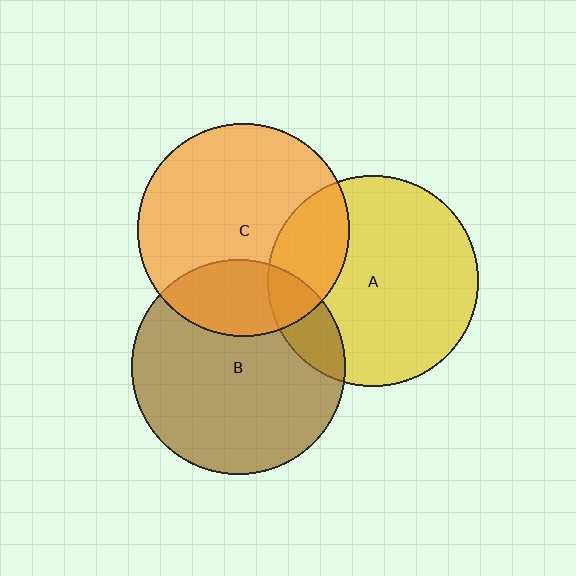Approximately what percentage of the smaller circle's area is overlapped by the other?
Approximately 15%.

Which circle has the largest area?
Circle B (brown).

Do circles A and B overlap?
Yes.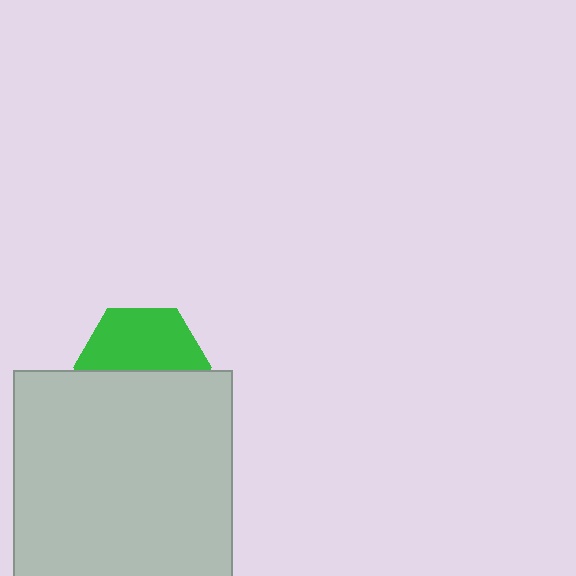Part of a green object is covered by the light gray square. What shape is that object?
It is a hexagon.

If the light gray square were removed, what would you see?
You would see the complete green hexagon.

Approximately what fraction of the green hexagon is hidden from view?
Roughly 48% of the green hexagon is hidden behind the light gray square.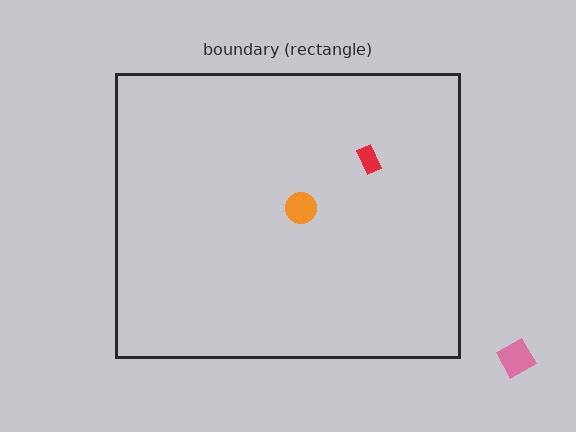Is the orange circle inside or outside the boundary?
Inside.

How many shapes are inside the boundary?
2 inside, 1 outside.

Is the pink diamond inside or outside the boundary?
Outside.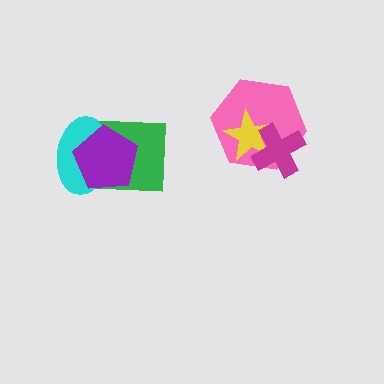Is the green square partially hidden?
Yes, it is partially covered by another shape.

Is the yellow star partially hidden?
Yes, it is partially covered by another shape.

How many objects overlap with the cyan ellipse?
2 objects overlap with the cyan ellipse.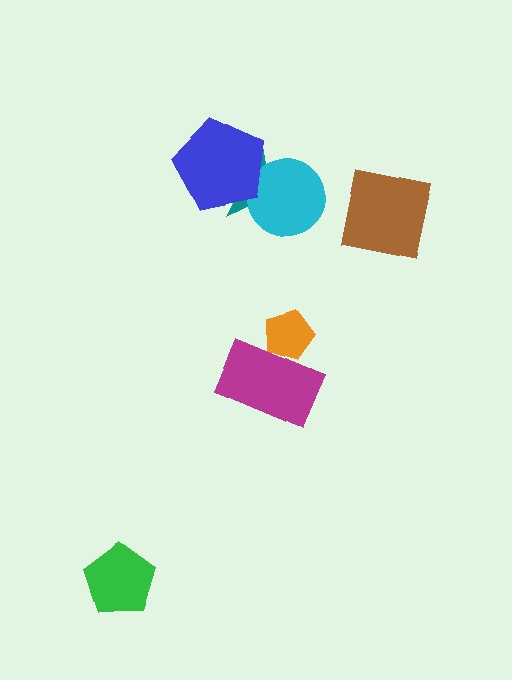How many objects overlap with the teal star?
2 objects overlap with the teal star.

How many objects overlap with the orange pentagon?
1 object overlaps with the orange pentagon.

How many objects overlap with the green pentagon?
0 objects overlap with the green pentagon.